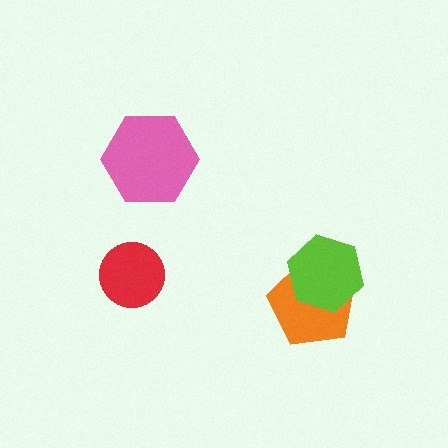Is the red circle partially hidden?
No, no other shape covers it.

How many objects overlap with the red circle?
0 objects overlap with the red circle.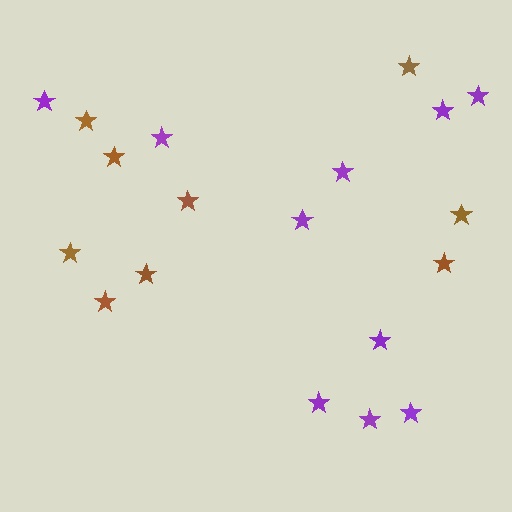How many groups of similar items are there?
There are 2 groups: one group of brown stars (9) and one group of purple stars (10).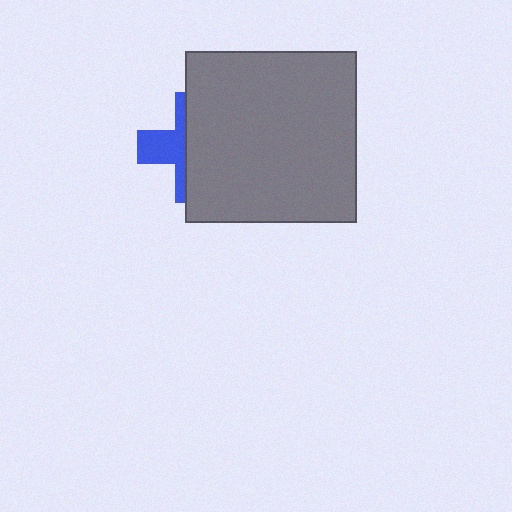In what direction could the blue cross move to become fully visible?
The blue cross could move left. That would shift it out from behind the gray square entirely.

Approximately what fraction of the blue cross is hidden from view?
Roughly 62% of the blue cross is hidden behind the gray square.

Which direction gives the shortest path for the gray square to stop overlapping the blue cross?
Moving right gives the shortest separation.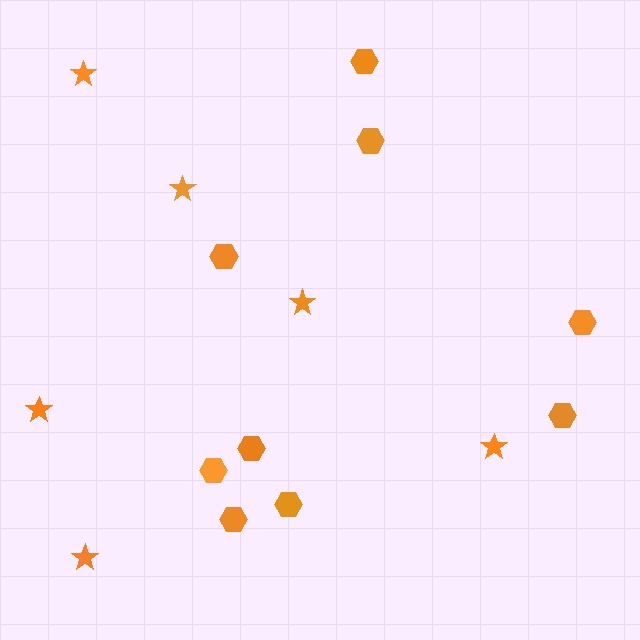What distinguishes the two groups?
There are 2 groups: one group of hexagons (9) and one group of stars (6).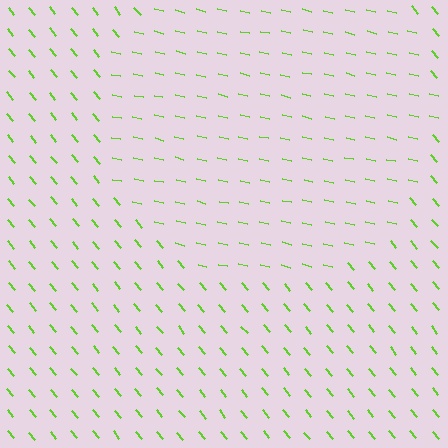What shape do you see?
I see a circle.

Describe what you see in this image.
The image is filled with small lime line segments. A circle region in the image has lines oriented differently from the surrounding lines, creating a visible texture boundary.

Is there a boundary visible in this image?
Yes, there is a texture boundary formed by a change in line orientation.